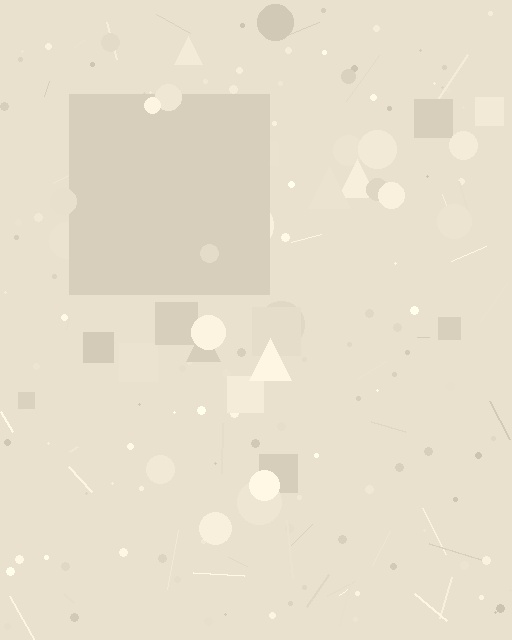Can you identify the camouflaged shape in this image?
The camouflaged shape is a square.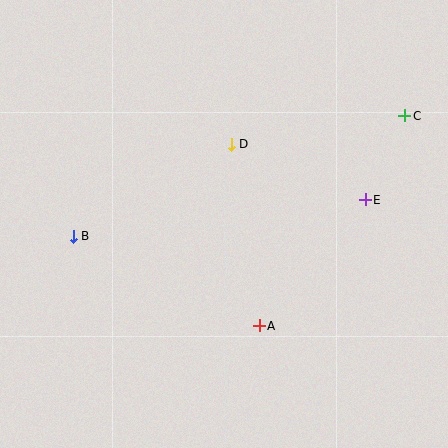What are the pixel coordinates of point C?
Point C is at (405, 116).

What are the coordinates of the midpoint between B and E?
The midpoint between B and E is at (219, 218).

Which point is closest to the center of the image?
Point D at (231, 144) is closest to the center.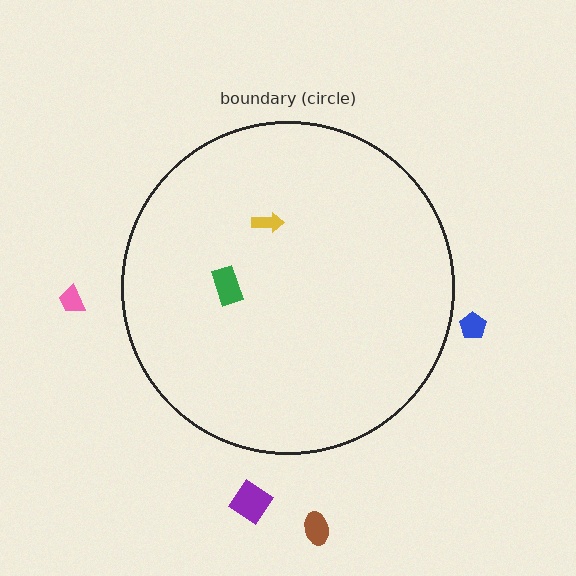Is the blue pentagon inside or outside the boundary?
Outside.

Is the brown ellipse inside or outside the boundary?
Outside.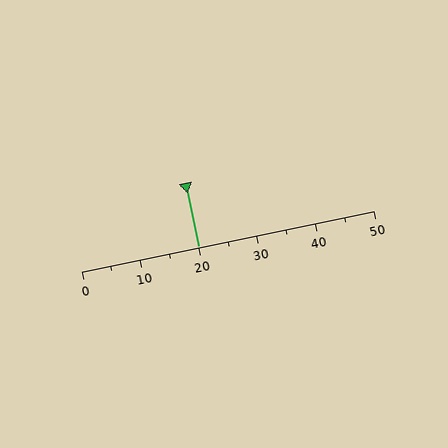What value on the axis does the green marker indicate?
The marker indicates approximately 20.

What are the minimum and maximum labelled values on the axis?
The axis runs from 0 to 50.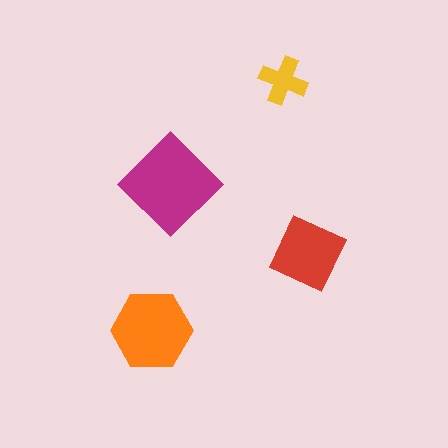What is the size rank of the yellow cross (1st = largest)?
4th.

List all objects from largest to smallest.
The magenta diamond, the orange hexagon, the red square, the yellow cross.